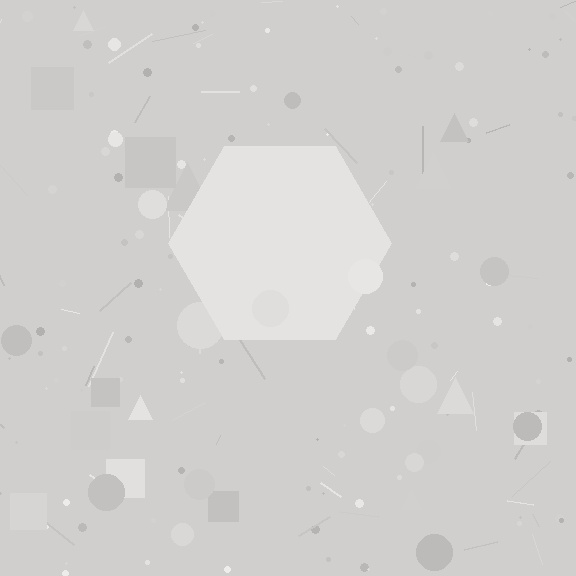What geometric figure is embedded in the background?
A hexagon is embedded in the background.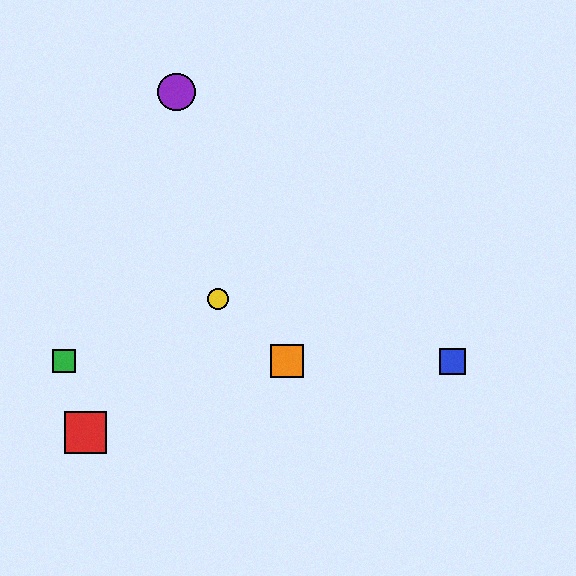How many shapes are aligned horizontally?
3 shapes (the blue square, the green square, the orange square) are aligned horizontally.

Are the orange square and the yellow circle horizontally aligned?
No, the orange square is at y≈361 and the yellow circle is at y≈299.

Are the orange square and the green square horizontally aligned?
Yes, both are at y≈361.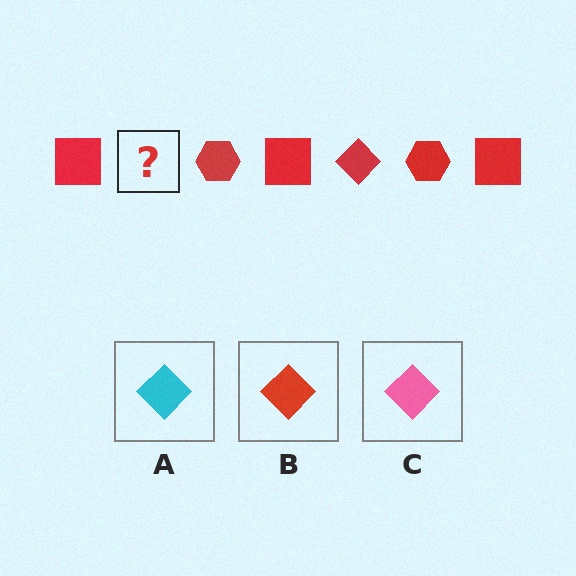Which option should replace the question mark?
Option B.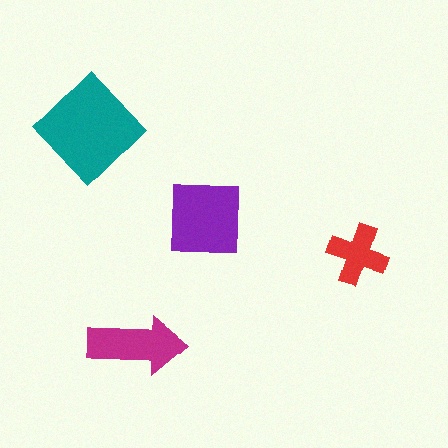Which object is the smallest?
The red cross.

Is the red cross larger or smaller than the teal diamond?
Smaller.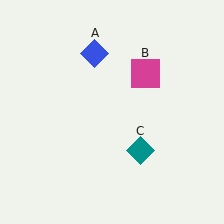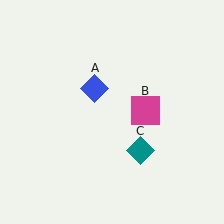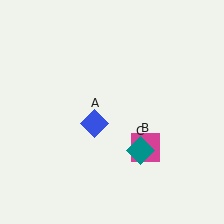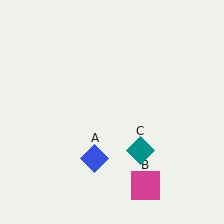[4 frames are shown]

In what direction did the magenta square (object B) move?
The magenta square (object B) moved down.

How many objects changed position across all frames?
2 objects changed position: blue diamond (object A), magenta square (object B).